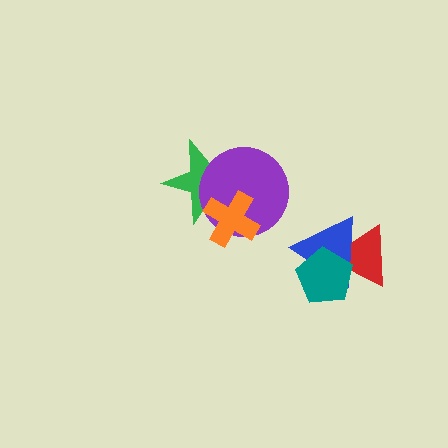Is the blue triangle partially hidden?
Yes, it is partially covered by another shape.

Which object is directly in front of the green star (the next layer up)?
The purple circle is directly in front of the green star.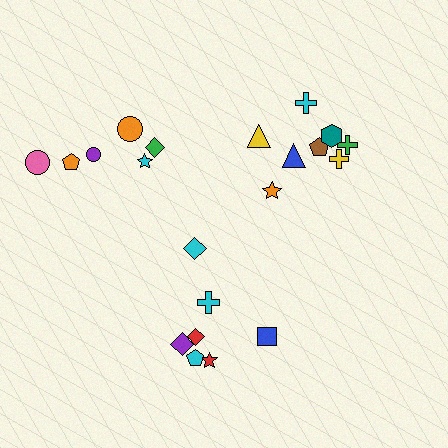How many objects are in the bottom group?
There are 7 objects.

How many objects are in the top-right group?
There are 8 objects.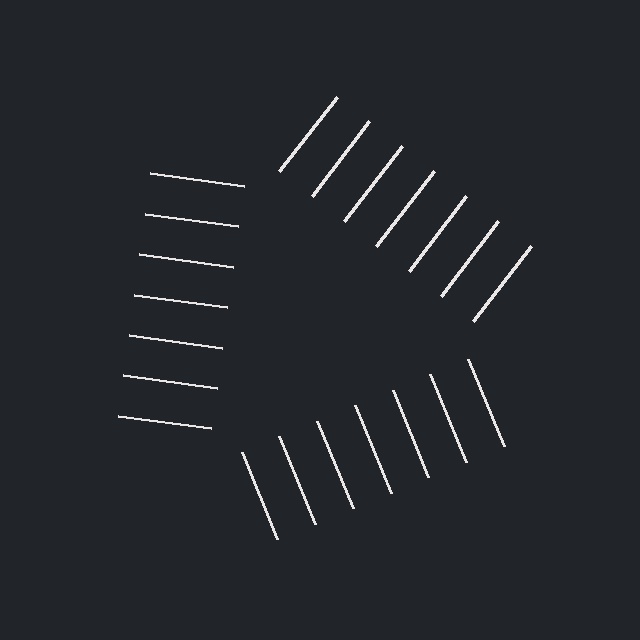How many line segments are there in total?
21 — 7 along each of the 3 edges.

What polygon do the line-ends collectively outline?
An illusory triangle — the line segments terminate on its edges but no continuous stroke is drawn.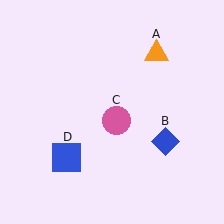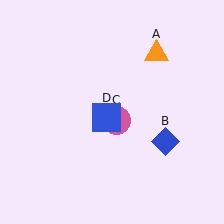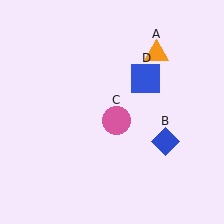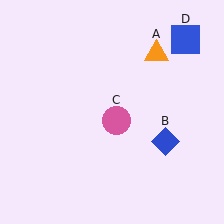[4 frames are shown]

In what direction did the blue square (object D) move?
The blue square (object D) moved up and to the right.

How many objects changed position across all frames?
1 object changed position: blue square (object D).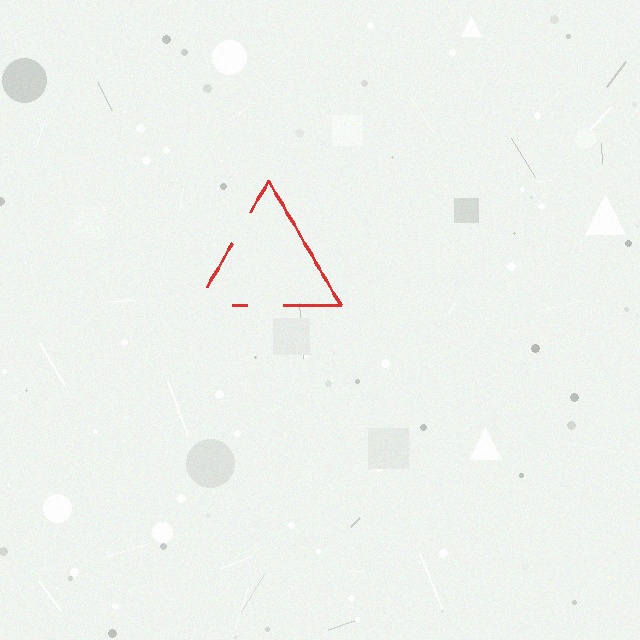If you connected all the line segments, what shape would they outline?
They would outline a triangle.